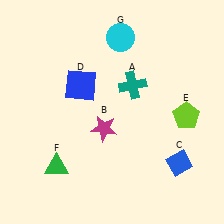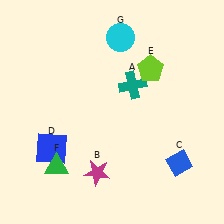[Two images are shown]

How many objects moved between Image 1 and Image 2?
3 objects moved between the two images.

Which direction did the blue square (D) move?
The blue square (D) moved down.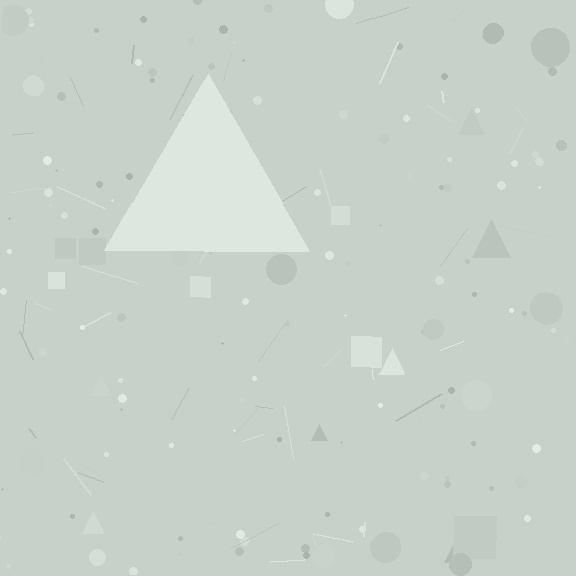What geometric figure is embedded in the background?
A triangle is embedded in the background.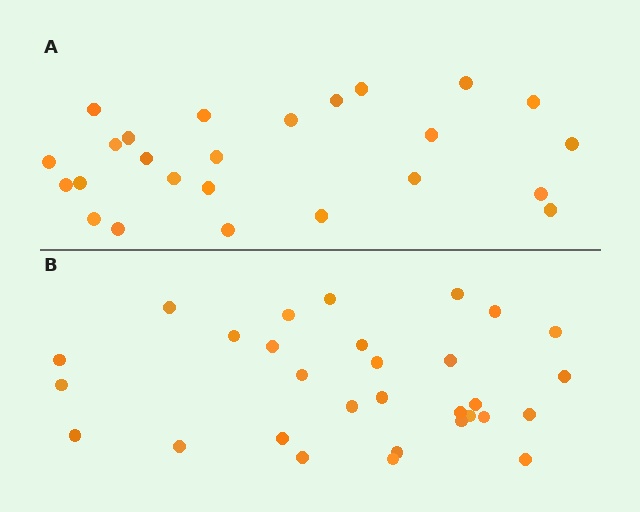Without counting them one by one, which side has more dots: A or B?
Region B (the bottom region) has more dots.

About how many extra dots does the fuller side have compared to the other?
Region B has about 5 more dots than region A.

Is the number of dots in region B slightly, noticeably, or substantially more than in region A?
Region B has only slightly more — the two regions are fairly close. The ratio is roughly 1.2 to 1.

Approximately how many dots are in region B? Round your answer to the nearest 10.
About 30 dots.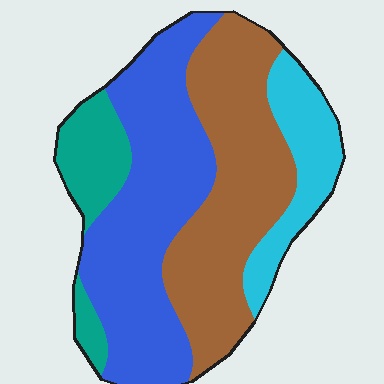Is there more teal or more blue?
Blue.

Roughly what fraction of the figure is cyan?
Cyan covers roughly 15% of the figure.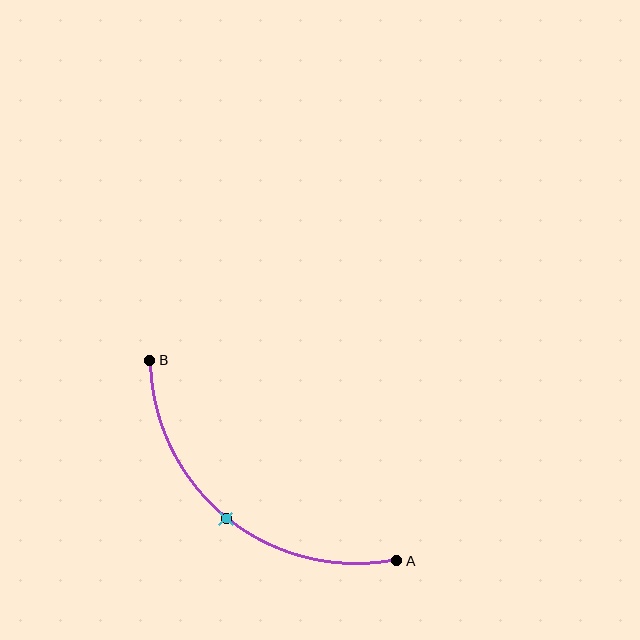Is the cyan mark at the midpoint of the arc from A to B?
Yes. The cyan mark lies on the arc at equal arc-length from both A and B — it is the arc midpoint.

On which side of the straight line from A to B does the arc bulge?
The arc bulges below and to the left of the straight line connecting A and B.